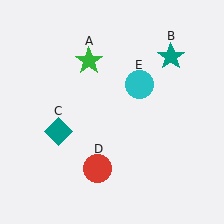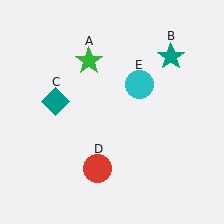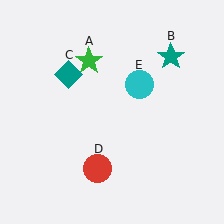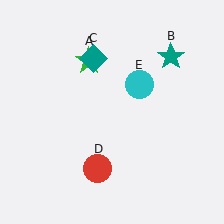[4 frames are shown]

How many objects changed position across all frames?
1 object changed position: teal diamond (object C).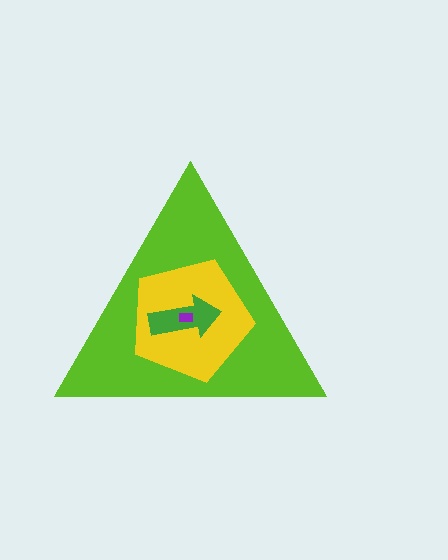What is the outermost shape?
The lime triangle.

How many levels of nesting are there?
4.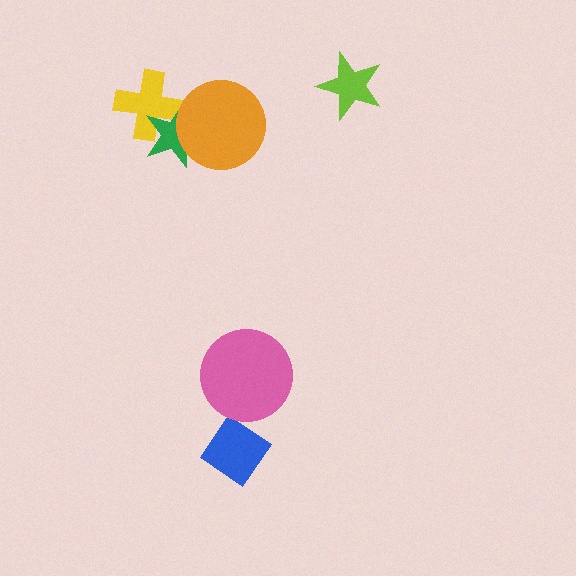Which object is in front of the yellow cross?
The green star is in front of the yellow cross.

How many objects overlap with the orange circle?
1 object overlaps with the orange circle.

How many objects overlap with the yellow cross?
1 object overlaps with the yellow cross.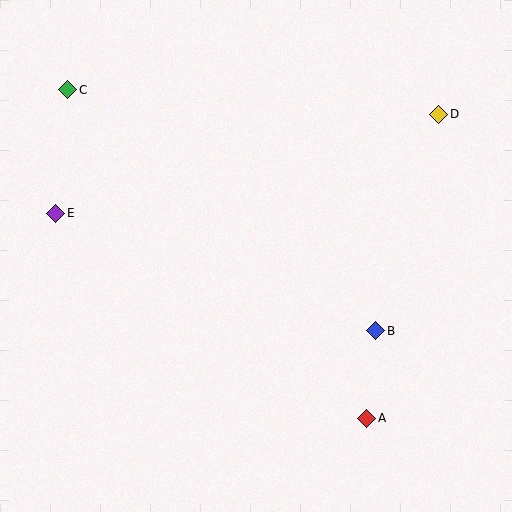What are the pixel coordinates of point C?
Point C is at (67, 90).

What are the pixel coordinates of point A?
Point A is at (367, 418).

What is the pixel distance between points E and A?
The distance between E and A is 373 pixels.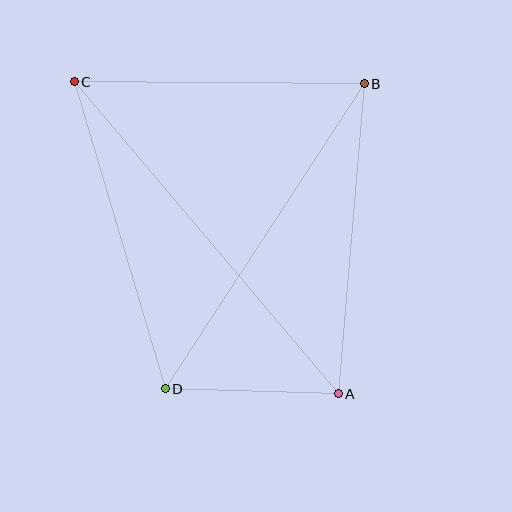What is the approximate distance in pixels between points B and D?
The distance between B and D is approximately 364 pixels.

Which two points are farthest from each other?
Points A and C are farthest from each other.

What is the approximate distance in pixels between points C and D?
The distance between C and D is approximately 321 pixels.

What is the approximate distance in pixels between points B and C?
The distance between B and C is approximately 290 pixels.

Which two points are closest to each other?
Points A and D are closest to each other.